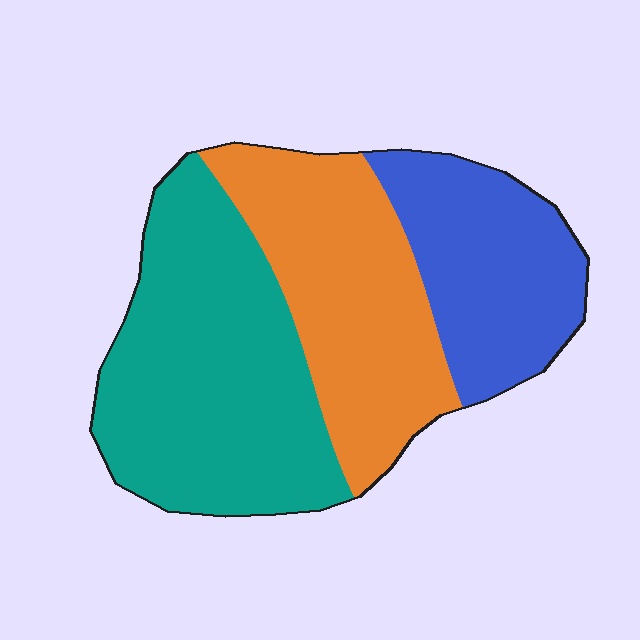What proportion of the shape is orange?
Orange covers about 30% of the shape.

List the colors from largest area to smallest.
From largest to smallest: teal, orange, blue.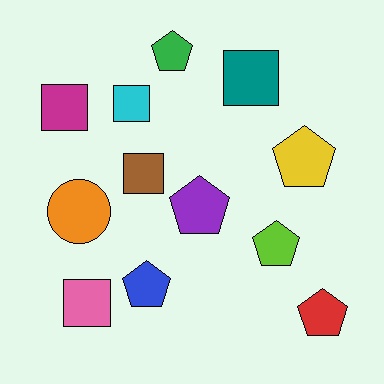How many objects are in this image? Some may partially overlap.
There are 12 objects.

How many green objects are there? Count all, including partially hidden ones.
There is 1 green object.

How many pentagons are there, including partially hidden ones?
There are 6 pentagons.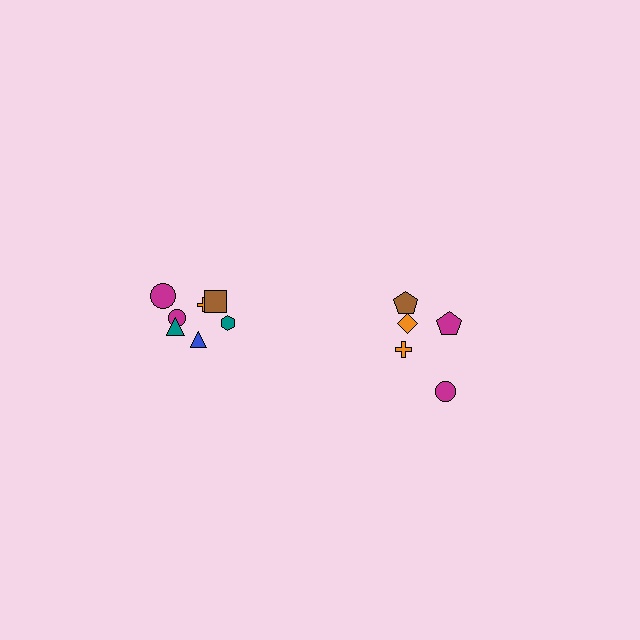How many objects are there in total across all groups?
There are 12 objects.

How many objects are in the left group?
There are 7 objects.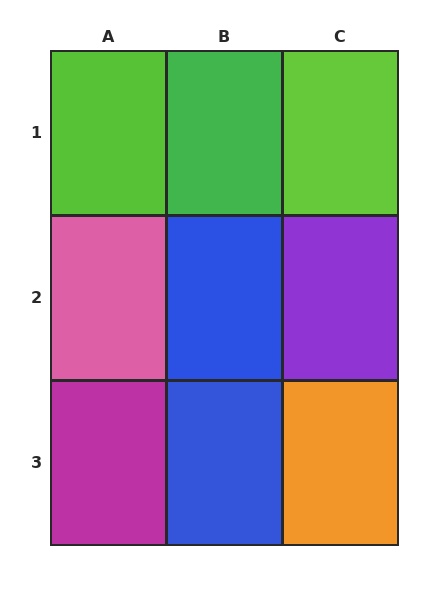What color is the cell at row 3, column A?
Magenta.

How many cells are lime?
2 cells are lime.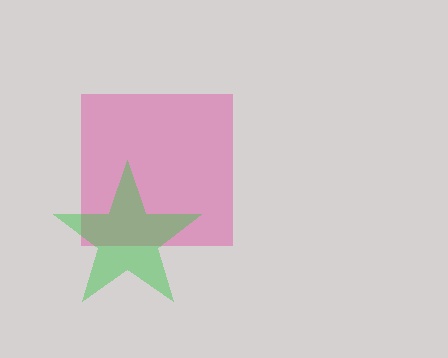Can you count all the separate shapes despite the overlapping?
Yes, there are 2 separate shapes.